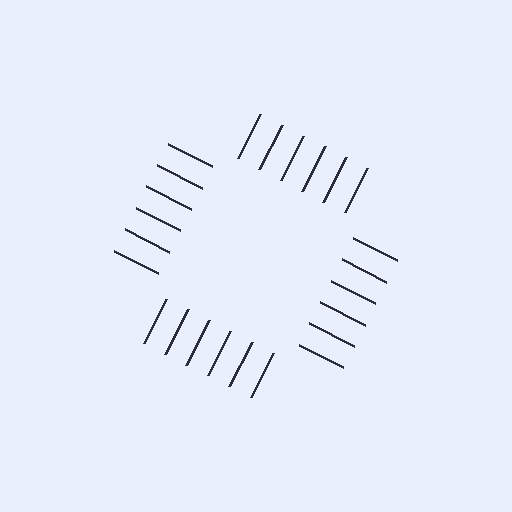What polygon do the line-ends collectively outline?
An illusory square — the line segments terminate on its edges but no continuous stroke is drawn.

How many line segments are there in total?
24 — 6 along each of the 4 edges.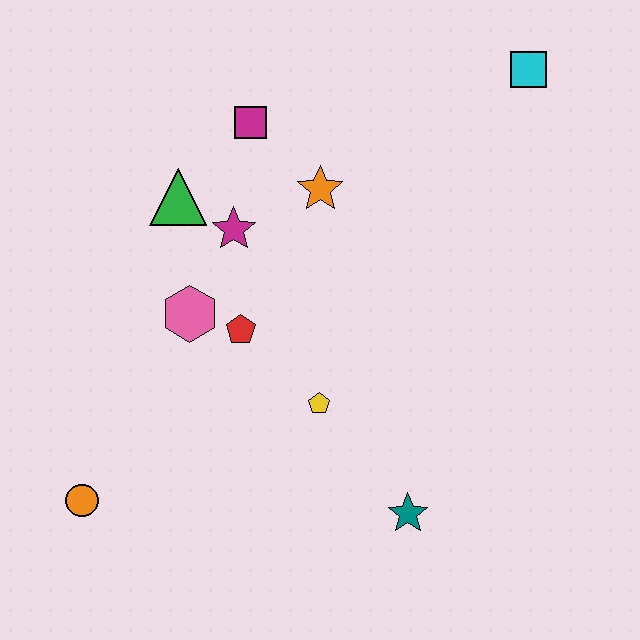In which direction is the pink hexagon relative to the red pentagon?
The pink hexagon is to the left of the red pentagon.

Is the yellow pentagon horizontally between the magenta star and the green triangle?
No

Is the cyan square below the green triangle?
No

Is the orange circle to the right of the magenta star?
No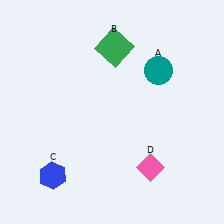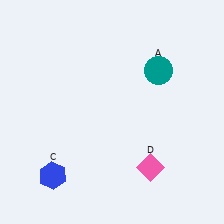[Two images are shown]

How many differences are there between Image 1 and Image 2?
There is 1 difference between the two images.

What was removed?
The green square (B) was removed in Image 2.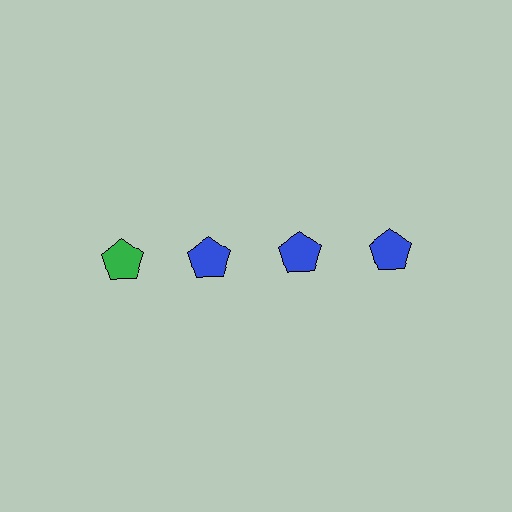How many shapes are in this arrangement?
There are 4 shapes arranged in a grid pattern.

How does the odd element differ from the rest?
It has a different color: green instead of blue.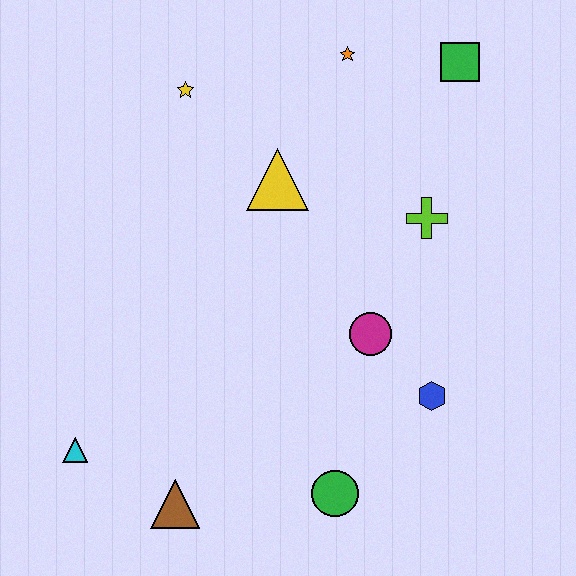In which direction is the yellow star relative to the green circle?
The yellow star is above the green circle.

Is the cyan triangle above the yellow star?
No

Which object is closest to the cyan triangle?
The brown triangle is closest to the cyan triangle.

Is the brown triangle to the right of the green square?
No